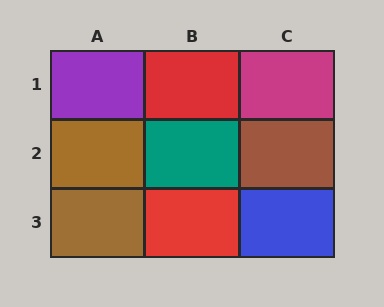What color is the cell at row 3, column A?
Brown.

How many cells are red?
2 cells are red.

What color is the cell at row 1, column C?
Magenta.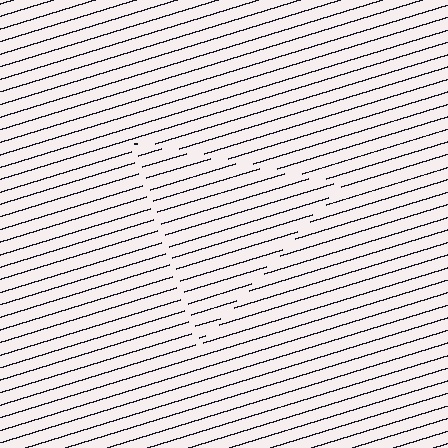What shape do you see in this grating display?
An illusory triangle. The interior of the shape contains the same grating, shifted by half a period — the contour is defined by the phase discontinuity where line-ends from the inner and outer gratings abut.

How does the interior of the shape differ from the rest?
The interior of the shape contains the same grating, shifted by half a period — the contour is defined by the phase discontinuity where line-ends from the inner and outer gratings abut.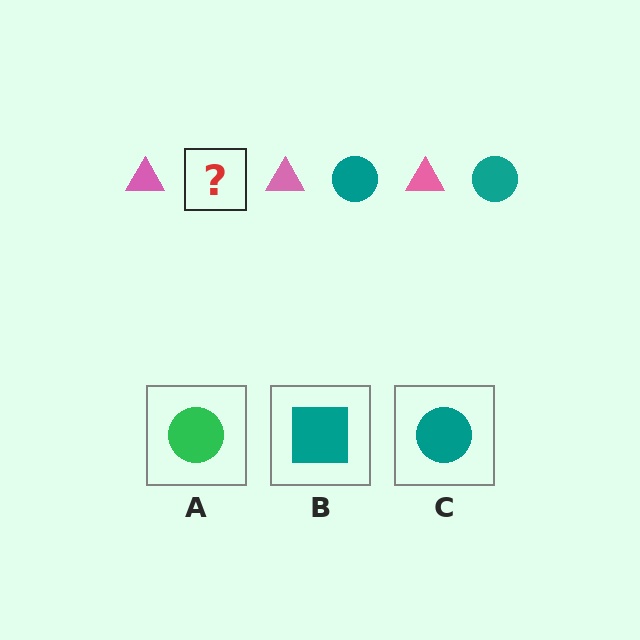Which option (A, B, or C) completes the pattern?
C.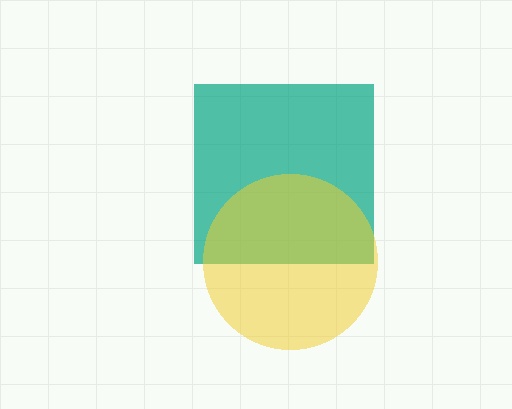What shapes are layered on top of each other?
The layered shapes are: a teal square, a yellow circle.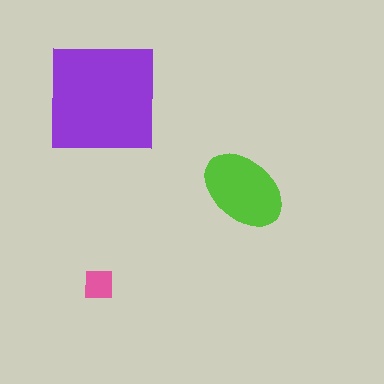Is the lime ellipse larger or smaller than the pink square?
Larger.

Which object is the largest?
The purple square.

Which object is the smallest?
The pink square.